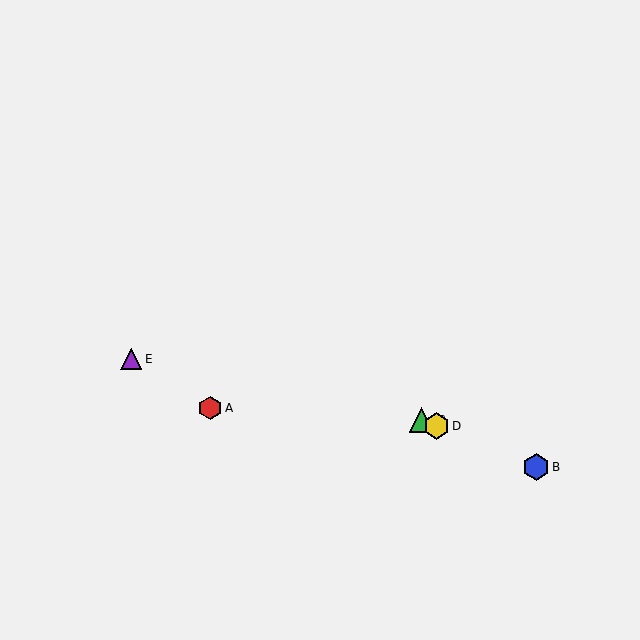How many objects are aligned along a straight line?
3 objects (B, C, D) are aligned along a straight line.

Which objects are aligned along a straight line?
Objects B, C, D are aligned along a straight line.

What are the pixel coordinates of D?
Object D is at (436, 426).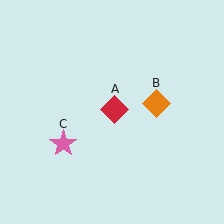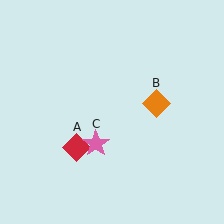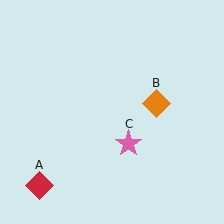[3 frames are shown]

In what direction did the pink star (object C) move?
The pink star (object C) moved right.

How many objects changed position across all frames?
2 objects changed position: red diamond (object A), pink star (object C).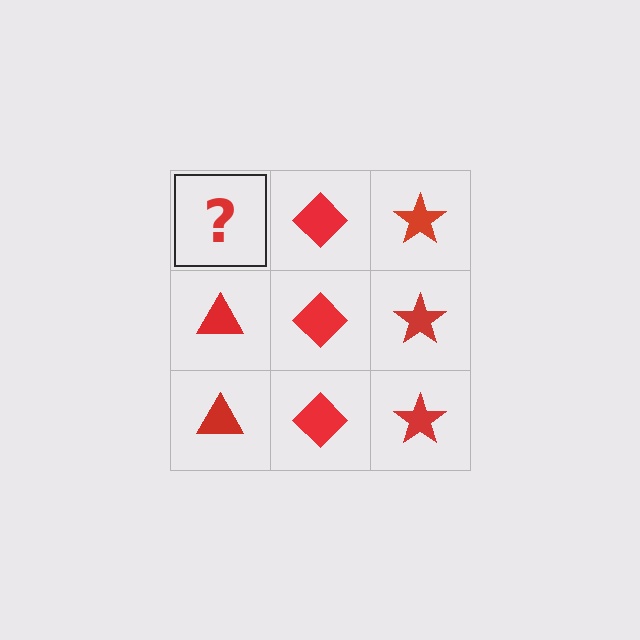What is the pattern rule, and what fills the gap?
The rule is that each column has a consistent shape. The gap should be filled with a red triangle.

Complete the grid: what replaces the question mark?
The question mark should be replaced with a red triangle.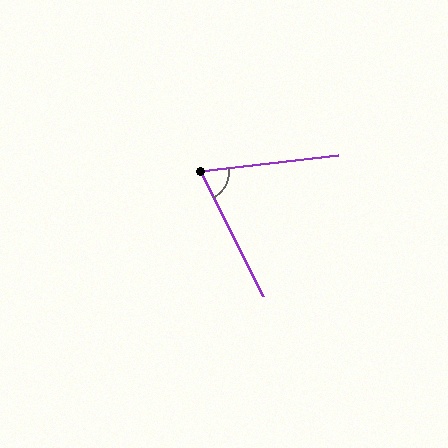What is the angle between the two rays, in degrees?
Approximately 70 degrees.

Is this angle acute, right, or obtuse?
It is acute.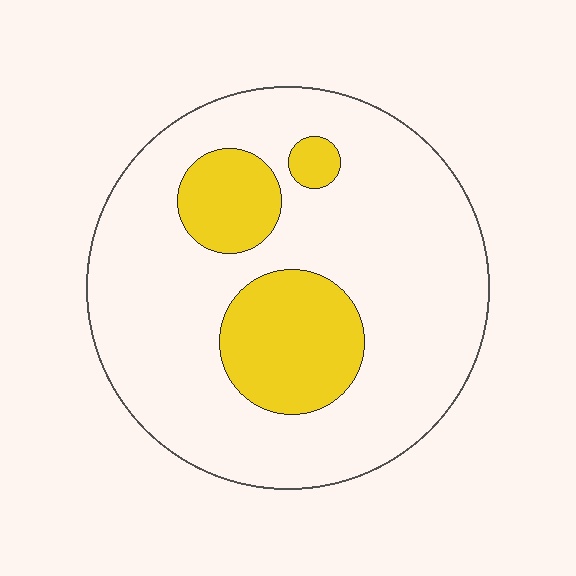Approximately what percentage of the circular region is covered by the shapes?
Approximately 20%.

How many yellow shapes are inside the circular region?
3.